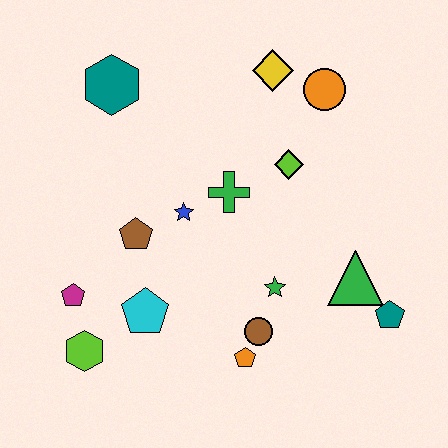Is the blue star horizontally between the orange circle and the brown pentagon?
Yes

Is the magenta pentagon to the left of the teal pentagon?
Yes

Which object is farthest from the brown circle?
The teal hexagon is farthest from the brown circle.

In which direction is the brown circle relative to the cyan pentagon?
The brown circle is to the right of the cyan pentagon.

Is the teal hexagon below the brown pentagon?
No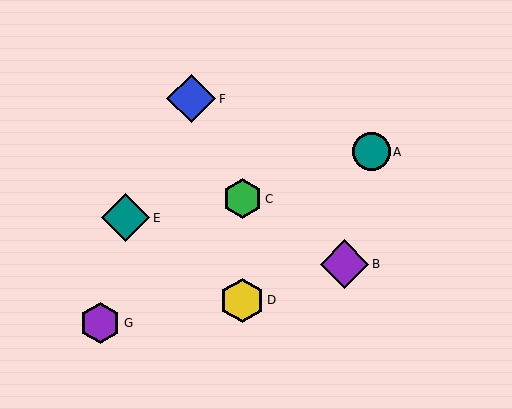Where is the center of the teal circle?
The center of the teal circle is at (371, 152).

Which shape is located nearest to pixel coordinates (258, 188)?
The green hexagon (labeled C) at (243, 199) is nearest to that location.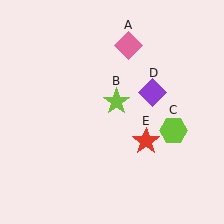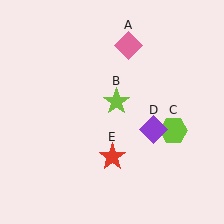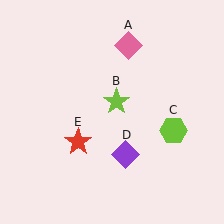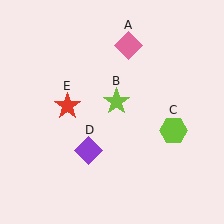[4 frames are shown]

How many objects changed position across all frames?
2 objects changed position: purple diamond (object D), red star (object E).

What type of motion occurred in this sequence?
The purple diamond (object D), red star (object E) rotated clockwise around the center of the scene.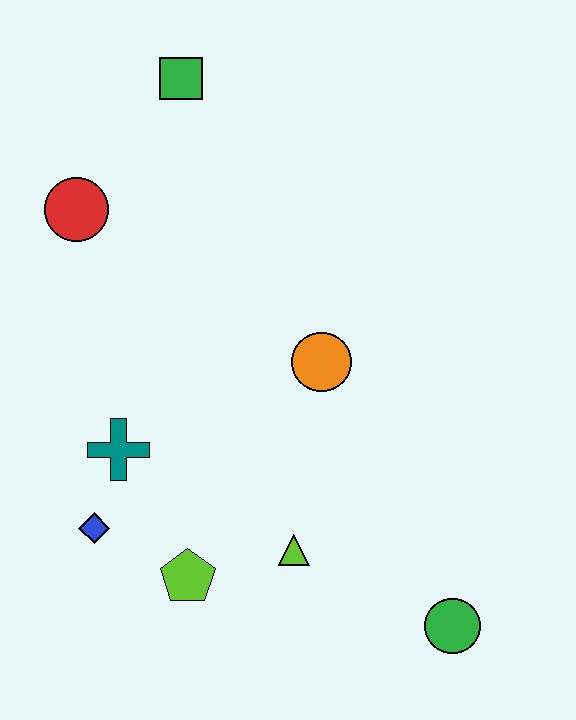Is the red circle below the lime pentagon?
No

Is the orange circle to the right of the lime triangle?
Yes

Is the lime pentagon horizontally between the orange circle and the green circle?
No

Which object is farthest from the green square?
The green circle is farthest from the green square.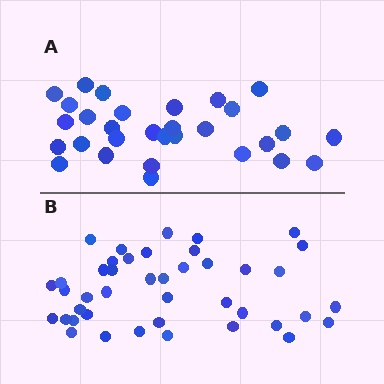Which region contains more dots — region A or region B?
Region B (the bottom region) has more dots.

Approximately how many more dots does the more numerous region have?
Region B has roughly 12 or so more dots than region A.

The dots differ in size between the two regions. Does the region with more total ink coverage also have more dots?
No. Region A has more total ink coverage because its dots are larger, but region B actually contains more individual dots. Total area can be misleading — the number of items is what matters here.